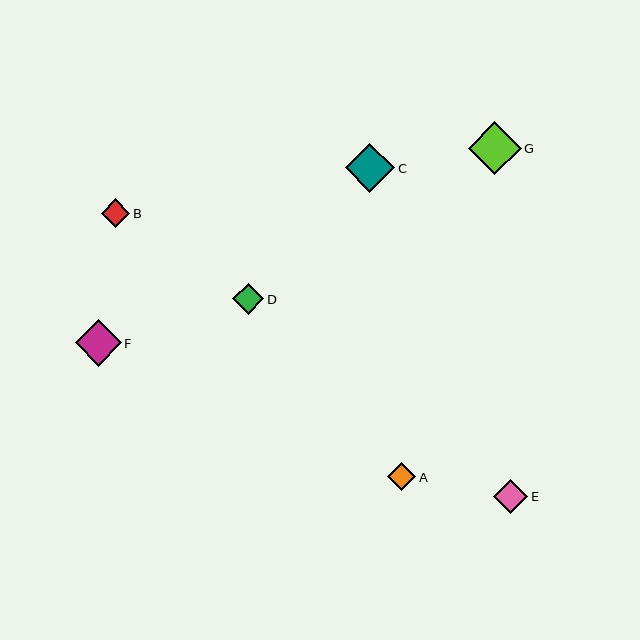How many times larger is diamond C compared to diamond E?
Diamond C is approximately 1.4 times the size of diamond E.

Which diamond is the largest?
Diamond G is the largest with a size of approximately 53 pixels.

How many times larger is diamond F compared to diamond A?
Diamond F is approximately 1.7 times the size of diamond A.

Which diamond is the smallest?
Diamond A is the smallest with a size of approximately 28 pixels.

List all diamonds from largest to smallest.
From largest to smallest: G, C, F, E, D, B, A.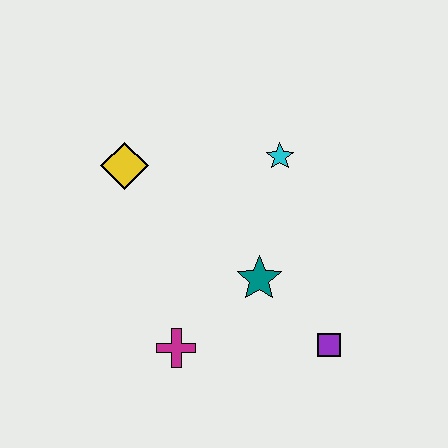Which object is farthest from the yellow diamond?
The purple square is farthest from the yellow diamond.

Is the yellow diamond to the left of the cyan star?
Yes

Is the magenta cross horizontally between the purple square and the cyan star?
No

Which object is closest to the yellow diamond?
The cyan star is closest to the yellow diamond.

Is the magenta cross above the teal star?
No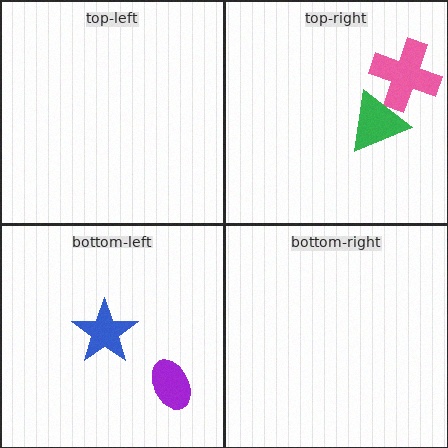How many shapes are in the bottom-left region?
2.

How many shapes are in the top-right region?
2.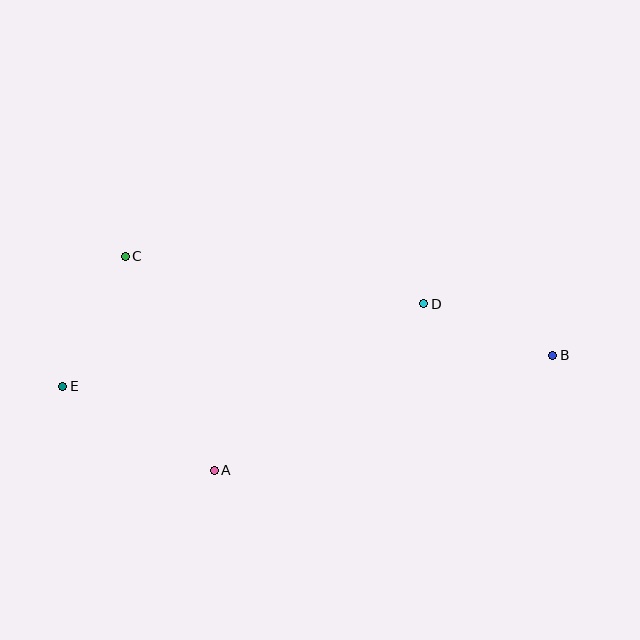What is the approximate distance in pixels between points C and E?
The distance between C and E is approximately 144 pixels.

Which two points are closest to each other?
Points B and D are closest to each other.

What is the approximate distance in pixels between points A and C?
The distance between A and C is approximately 232 pixels.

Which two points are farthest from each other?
Points B and E are farthest from each other.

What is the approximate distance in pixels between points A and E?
The distance between A and E is approximately 173 pixels.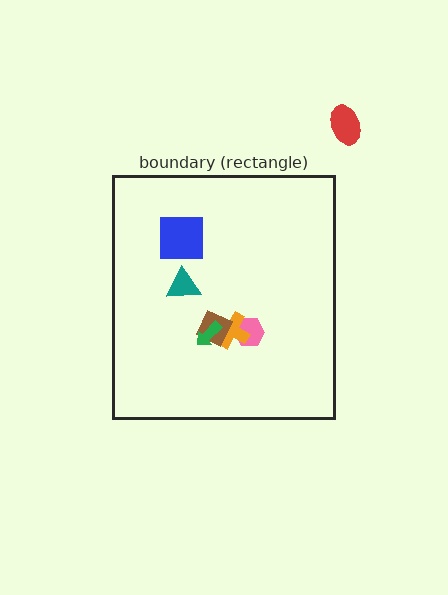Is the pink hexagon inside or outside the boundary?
Inside.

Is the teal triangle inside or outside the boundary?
Inside.